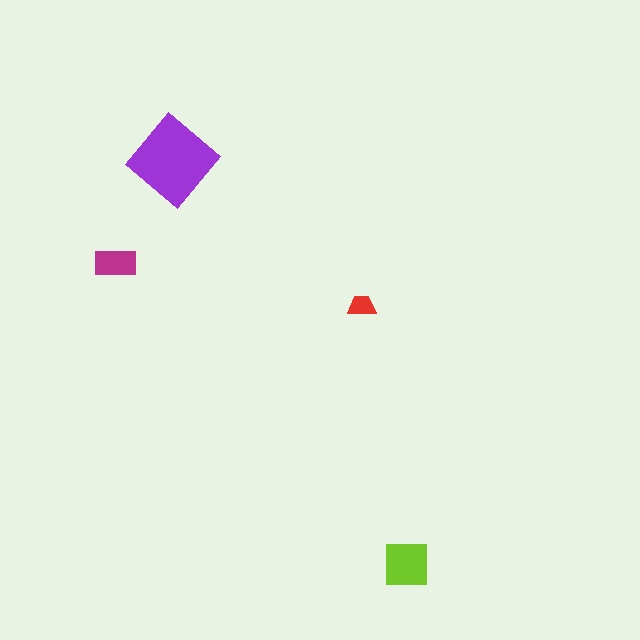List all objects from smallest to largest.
The red trapezoid, the magenta rectangle, the lime square, the purple diamond.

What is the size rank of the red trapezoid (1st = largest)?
4th.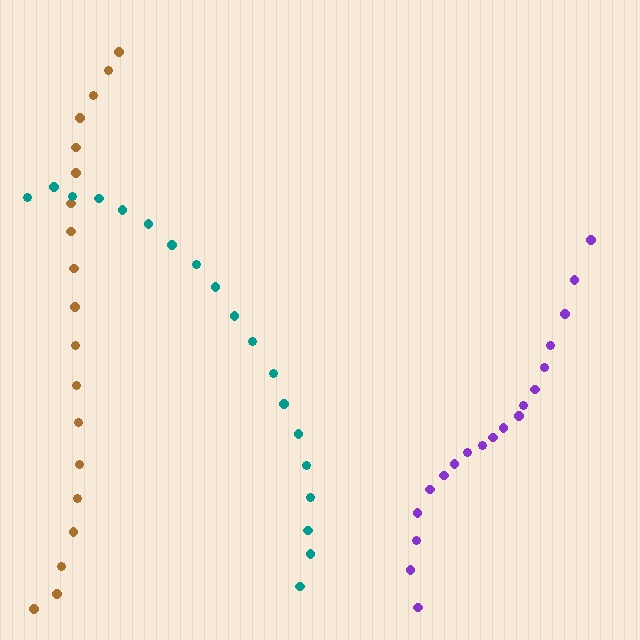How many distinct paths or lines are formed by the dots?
There are 3 distinct paths.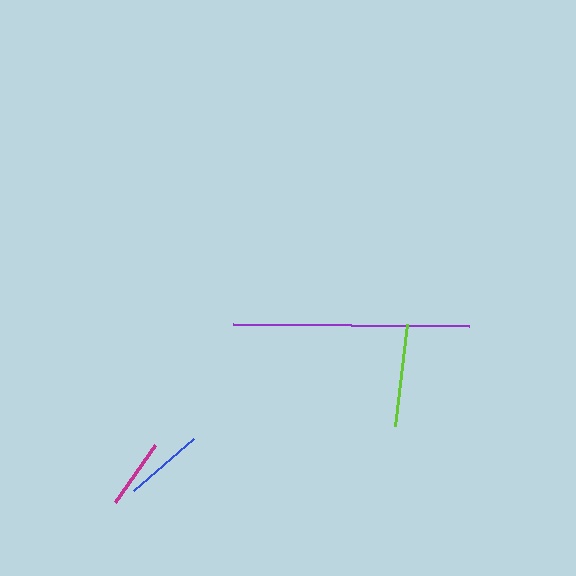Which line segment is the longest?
The purple line is the longest at approximately 236 pixels.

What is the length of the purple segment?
The purple segment is approximately 236 pixels long.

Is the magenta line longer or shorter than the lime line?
The lime line is longer than the magenta line.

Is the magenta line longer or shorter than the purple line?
The purple line is longer than the magenta line.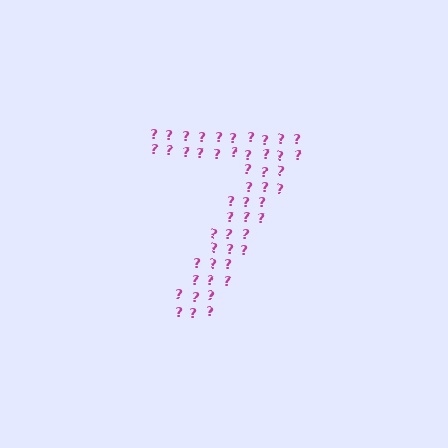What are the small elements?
The small elements are question marks.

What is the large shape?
The large shape is the digit 7.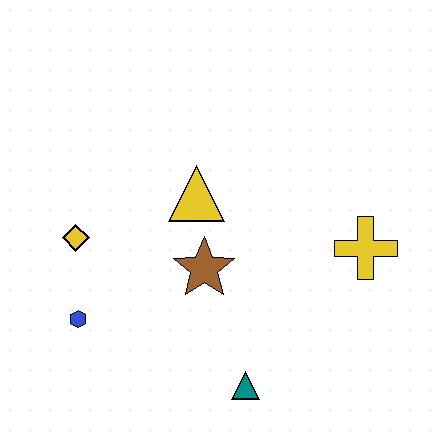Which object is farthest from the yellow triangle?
The teal triangle is farthest from the yellow triangle.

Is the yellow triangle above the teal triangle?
Yes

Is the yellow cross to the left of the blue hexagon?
No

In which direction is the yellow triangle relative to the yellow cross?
The yellow triangle is to the left of the yellow cross.